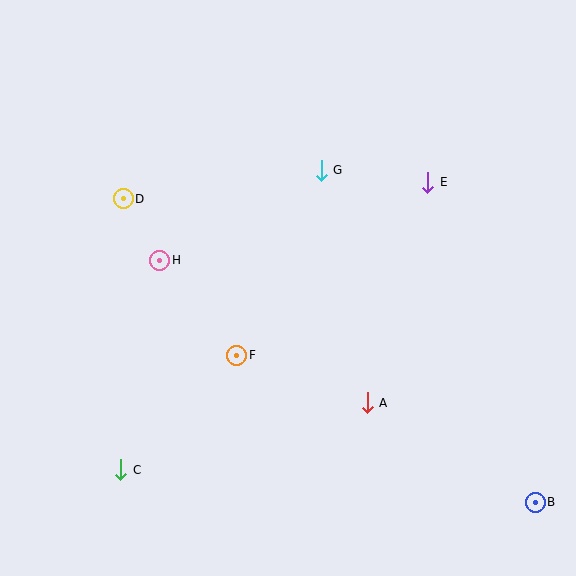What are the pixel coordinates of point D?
Point D is at (123, 199).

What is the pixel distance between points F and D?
The distance between F and D is 193 pixels.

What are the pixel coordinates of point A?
Point A is at (367, 403).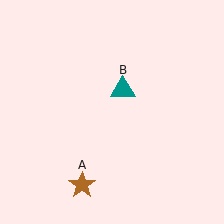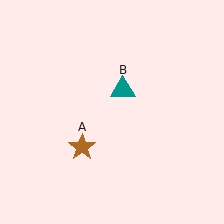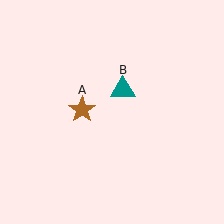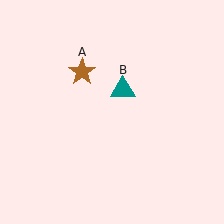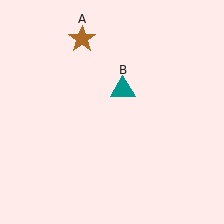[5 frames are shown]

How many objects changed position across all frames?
1 object changed position: brown star (object A).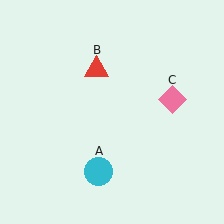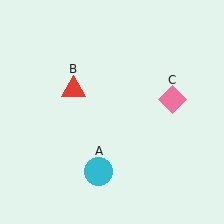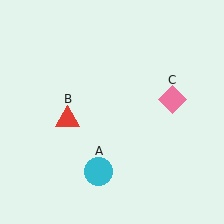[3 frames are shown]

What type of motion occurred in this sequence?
The red triangle (object B) rotated counterclockwise around the center of the scene.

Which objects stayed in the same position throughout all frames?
Cyan circle (object A) and pink diamond (object C) remained stationary.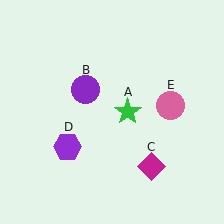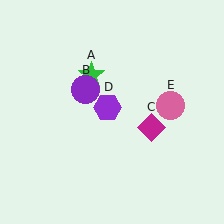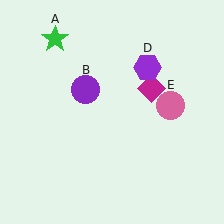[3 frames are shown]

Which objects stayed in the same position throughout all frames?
Purple circle (object B) and pink circle (object E) remained stationary.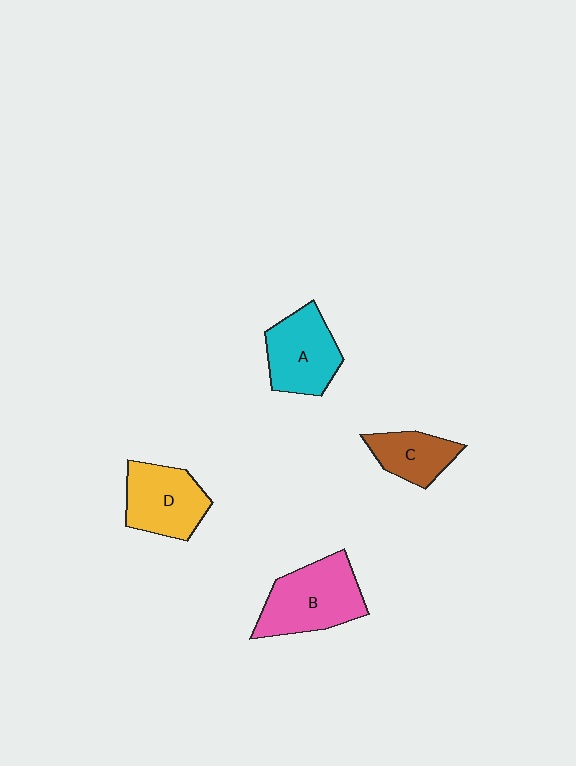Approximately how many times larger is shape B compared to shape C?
Approximately 1.7 times.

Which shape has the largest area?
Shape B (pink).